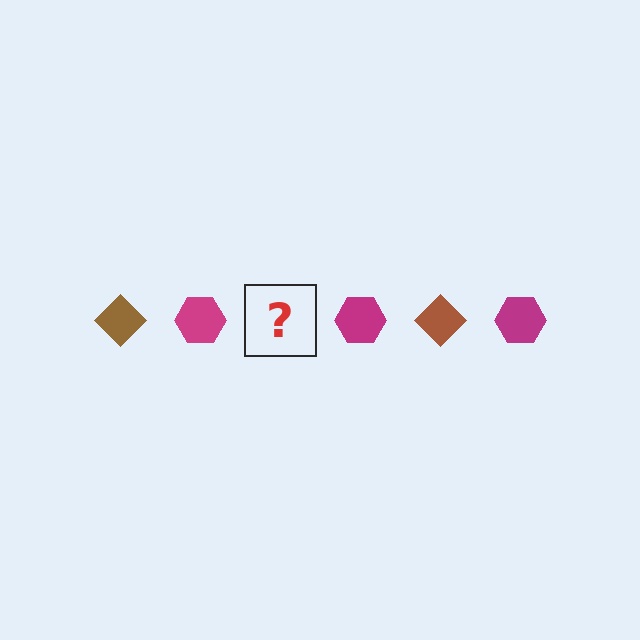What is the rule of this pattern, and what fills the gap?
The rule is that the pattern alternates between brown diamond and magenta hexagon. The gap should be filled with a brown diamond.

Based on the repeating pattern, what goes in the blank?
The blank should be a brown diamond.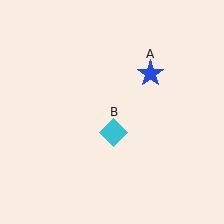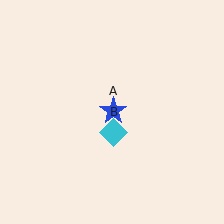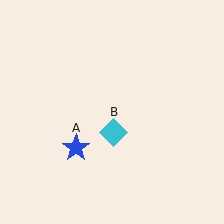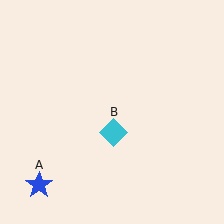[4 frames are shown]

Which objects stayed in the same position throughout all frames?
Cyan diamond (object B) remained stationary.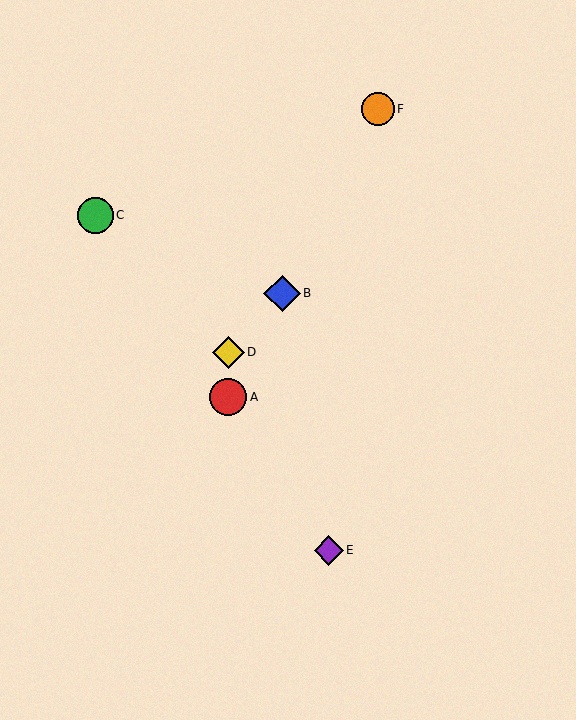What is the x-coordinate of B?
Object B is at x≈282.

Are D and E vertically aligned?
No, D is at x≈228 and E is at x≈329.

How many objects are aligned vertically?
2 objects (A, D) are aligned vertically.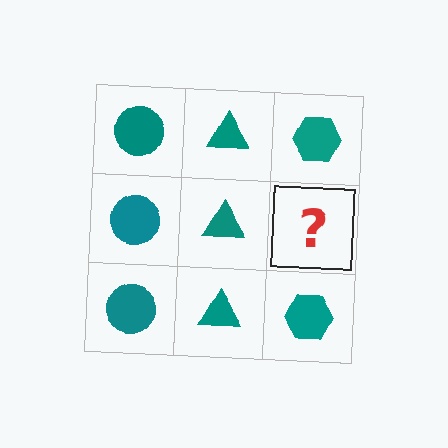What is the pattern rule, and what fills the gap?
The rule is that each column has a consistent shape. The gap should be filled with a teal hexagon.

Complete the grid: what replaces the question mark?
The question mark should be replaced with a teal hexagon.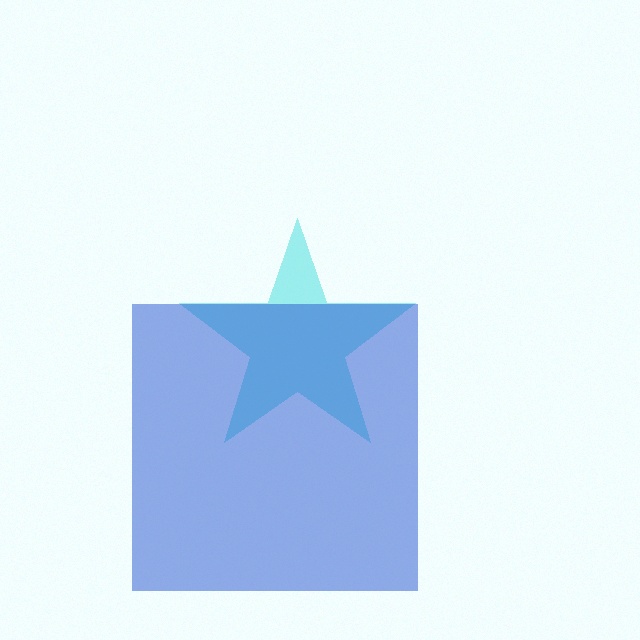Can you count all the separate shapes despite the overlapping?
Yes, there are 2 separate shapes.